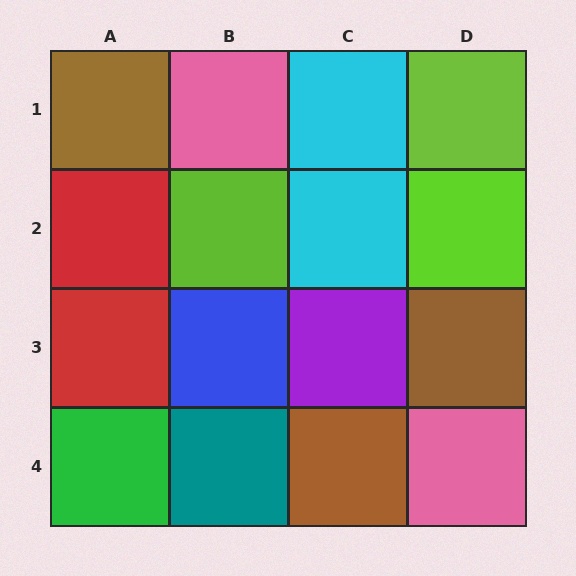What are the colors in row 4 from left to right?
Green, teal, brown, pink.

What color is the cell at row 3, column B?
Blue.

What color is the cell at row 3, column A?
Red.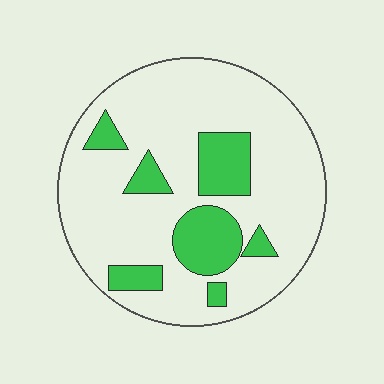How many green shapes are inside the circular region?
7.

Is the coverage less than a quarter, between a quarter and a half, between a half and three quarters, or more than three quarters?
Less than a quarter.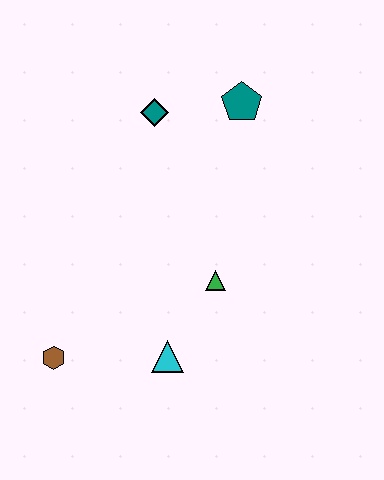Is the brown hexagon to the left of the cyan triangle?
Yes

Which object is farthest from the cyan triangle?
The teal pentagon is farthest from the cyan triangle.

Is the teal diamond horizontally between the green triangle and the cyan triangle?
No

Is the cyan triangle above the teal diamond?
No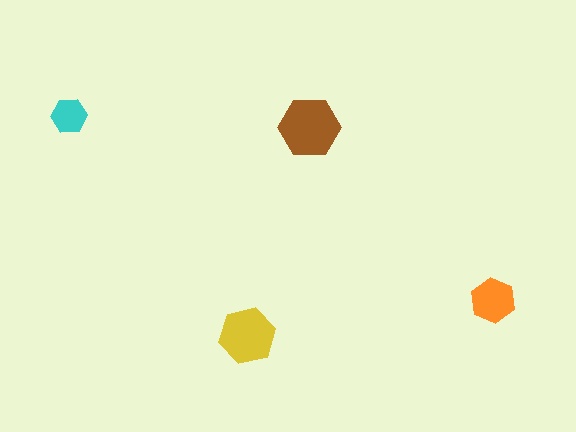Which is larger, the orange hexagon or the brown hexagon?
The brown one.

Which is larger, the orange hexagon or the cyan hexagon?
The orange one.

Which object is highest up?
The cyan hexagon is topmost.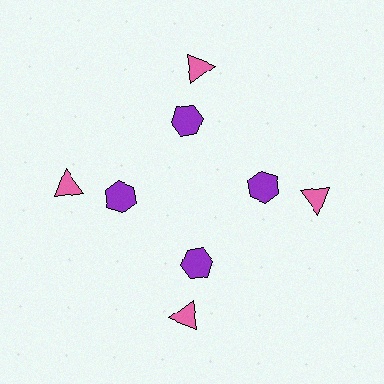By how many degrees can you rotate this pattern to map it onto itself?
The pattern maps onto itself every 90 degrees of rotation.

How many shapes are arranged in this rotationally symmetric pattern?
There are 8 shapes, arranged in 4 groups of 2.